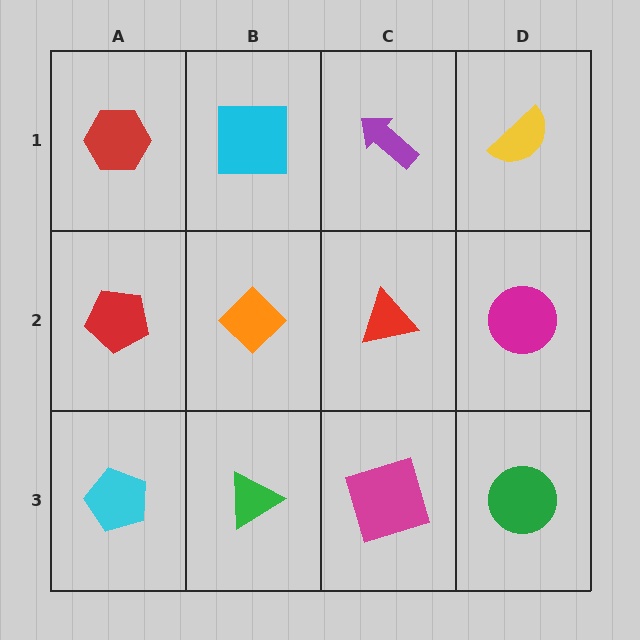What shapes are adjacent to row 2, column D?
A yellow semicircle (row 1, column D), a green circle (row 3, column D), a red triangle (row 2, column C).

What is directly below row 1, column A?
A red pentagon.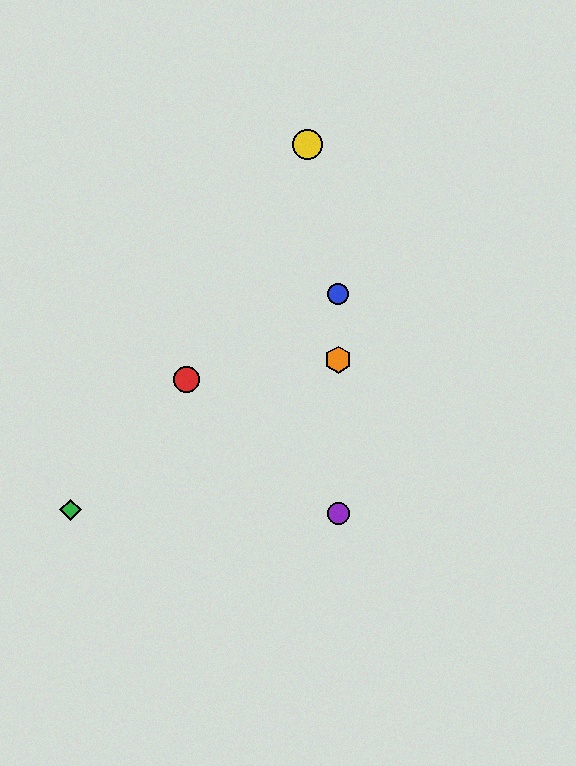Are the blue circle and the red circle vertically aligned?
No, the blue circle is at x≈338 and the red circle is at x≈186.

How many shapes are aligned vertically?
3 shapes (the blue circle, the purple circle, the orange hexagon) are aligned vertically.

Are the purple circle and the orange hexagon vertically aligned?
Yes, both are at x≈338.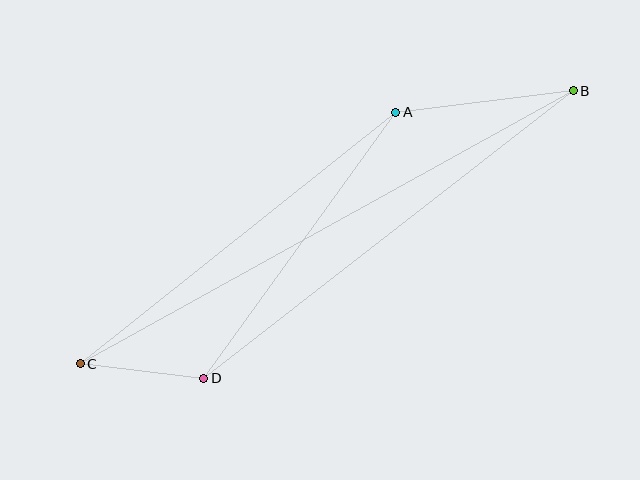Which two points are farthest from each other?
Points B and C are farthest from each other.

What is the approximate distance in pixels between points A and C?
The distance between A and C is approximately 404 pixels.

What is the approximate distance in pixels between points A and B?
The distance between A and B is approximately 179 pixels.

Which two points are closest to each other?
Points C and D are closest to each other.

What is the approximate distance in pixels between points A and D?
The distance between A and D is approximately 328 pixels.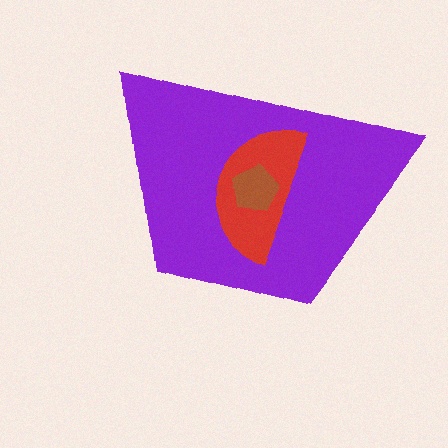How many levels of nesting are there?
3.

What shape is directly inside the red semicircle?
The brown pentagon.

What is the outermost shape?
The purple trapezoid.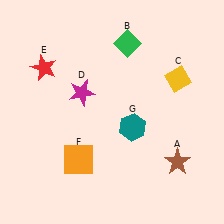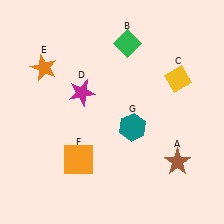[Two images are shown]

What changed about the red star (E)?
In Image 1, E is red. In Image 2, it changed to orange.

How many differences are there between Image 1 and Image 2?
There is 1 difference between the two images.